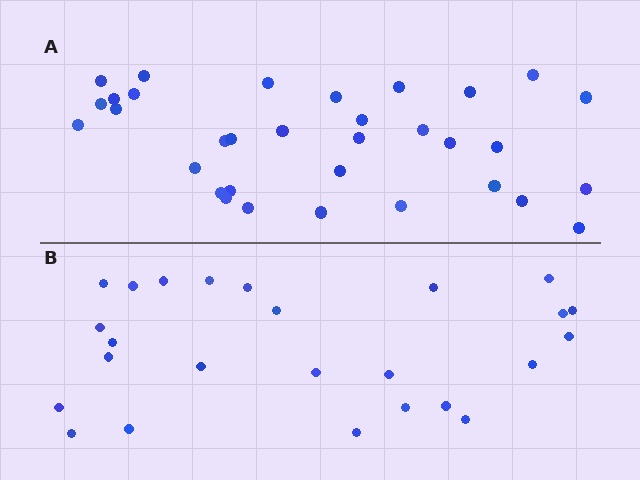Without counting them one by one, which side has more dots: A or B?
Region A (the top region) has more dots.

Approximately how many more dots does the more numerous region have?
Region A has roughly 8 or so more dots than region B.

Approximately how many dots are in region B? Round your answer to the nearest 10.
About 20 dots. (The exact count is 25, which rounds to 20.)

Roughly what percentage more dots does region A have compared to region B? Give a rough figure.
About 30% more.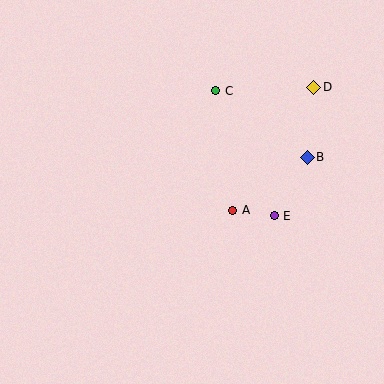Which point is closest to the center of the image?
Point A at (233, 210) is closest to the center.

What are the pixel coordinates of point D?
Point D is at (314, 87).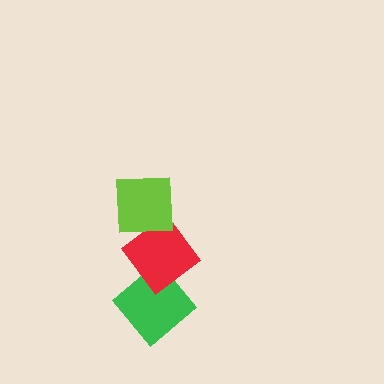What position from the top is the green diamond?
The green diamond is 3rd from the top.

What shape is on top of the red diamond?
The lime square is on top of the red diamond.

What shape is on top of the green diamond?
The red diamond is on top of the green diamond.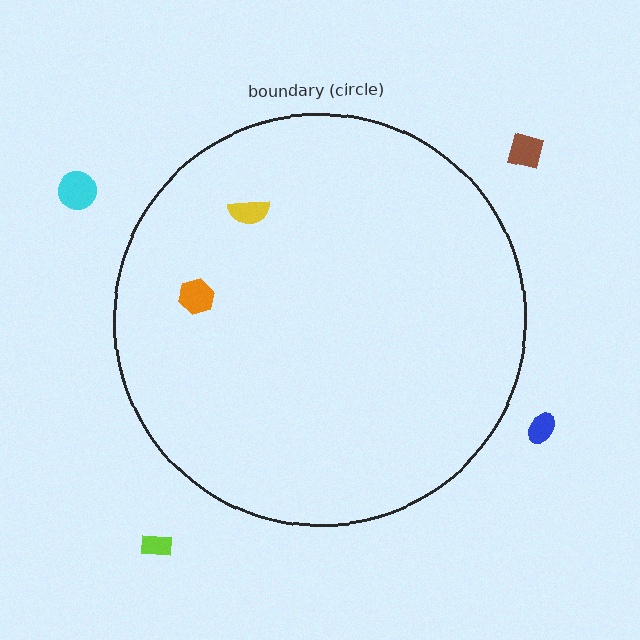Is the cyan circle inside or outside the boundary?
Outside.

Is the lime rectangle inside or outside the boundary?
Outside.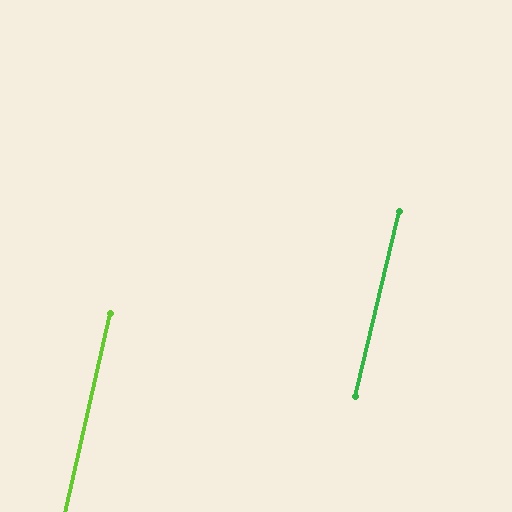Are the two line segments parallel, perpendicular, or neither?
Parallel — their directions differ by only 0.6°.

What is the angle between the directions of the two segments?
Approximately 1 degree.